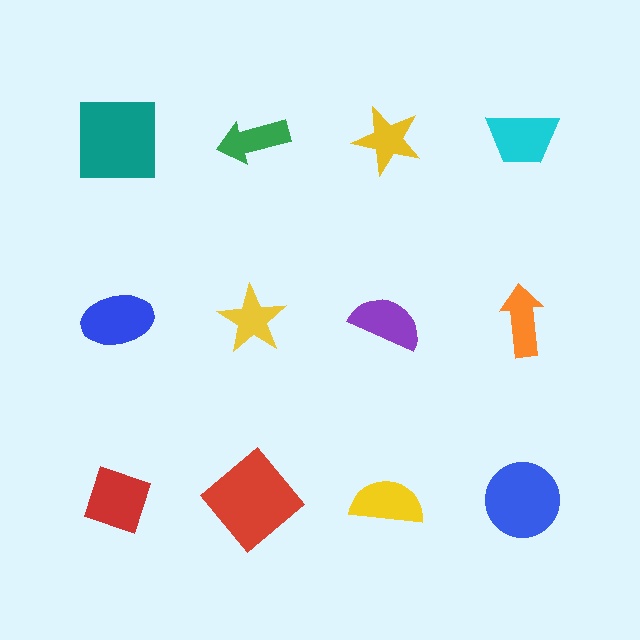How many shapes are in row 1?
4 shapes.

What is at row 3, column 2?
A red diamond.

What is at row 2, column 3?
A purple semicircle.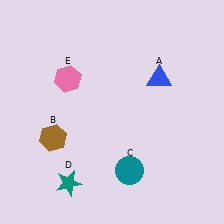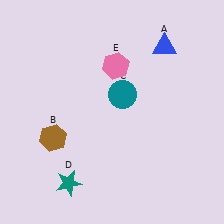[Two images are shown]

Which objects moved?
The objects that moved are: the blue triangle (A), the teal circle (C), the pink hexagon (E).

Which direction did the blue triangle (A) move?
The blue triangle (A) moved up.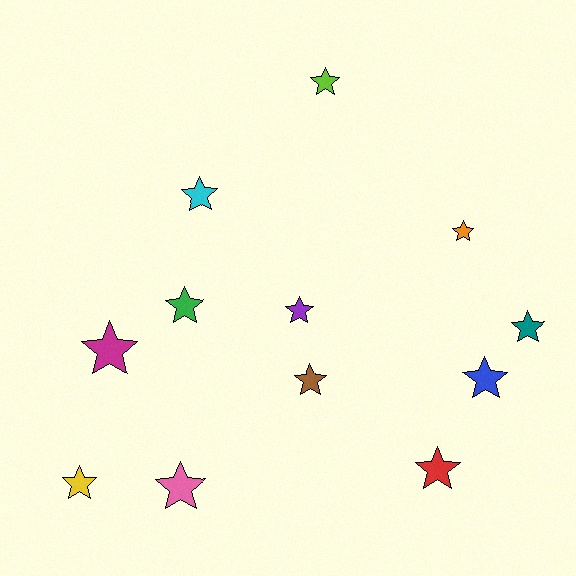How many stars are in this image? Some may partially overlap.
There are 12 stars.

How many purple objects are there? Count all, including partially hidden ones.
There is 1 purple object.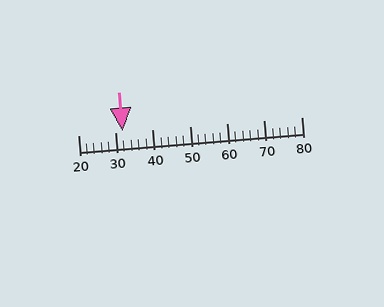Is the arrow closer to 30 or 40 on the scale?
The arrow is closer to 30.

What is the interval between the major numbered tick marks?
The major tick marks are spaced 10 units apart.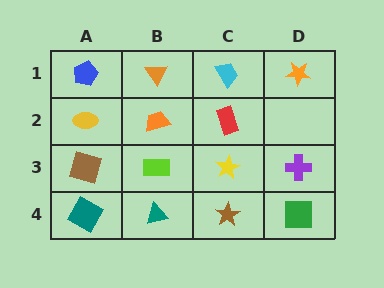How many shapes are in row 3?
4 shapes.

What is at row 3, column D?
A purple cross.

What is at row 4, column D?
A green square.